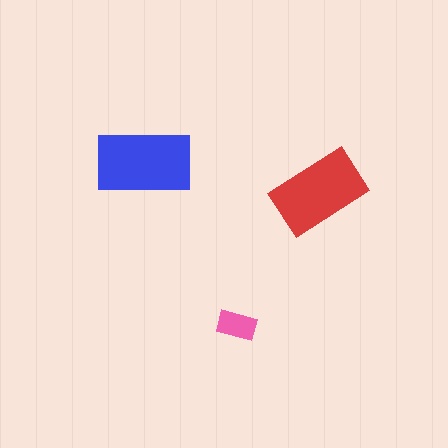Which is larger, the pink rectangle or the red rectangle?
The red one.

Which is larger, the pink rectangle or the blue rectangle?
The blue one.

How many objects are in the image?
There are 3 objects in the image.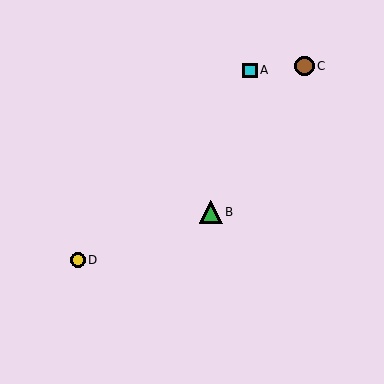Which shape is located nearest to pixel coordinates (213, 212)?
The green triangle (labeled B) at (211, 212) is nearest to that location.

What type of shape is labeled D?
Shape D is a yellow circle.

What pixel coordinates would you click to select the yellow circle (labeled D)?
Click at (78, 260) to select the yellow circle D.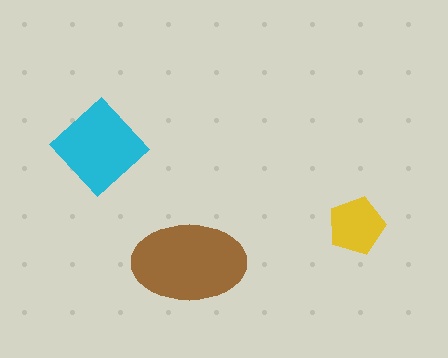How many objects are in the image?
There are 3 objects in the image.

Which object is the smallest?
The yellow pentagon.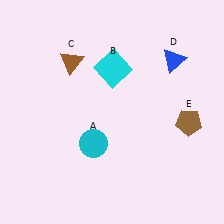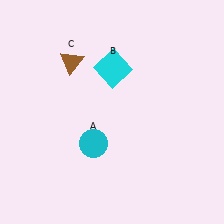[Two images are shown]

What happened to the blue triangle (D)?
The blue triangle (D) was removed in Image 2. It was in the top-right area of Image 1.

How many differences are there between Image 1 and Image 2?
There are 2 differences between the two images.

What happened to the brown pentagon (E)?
The brown pentagon (E) was removed in Image 2. It was in the bottom-right area of Image 1.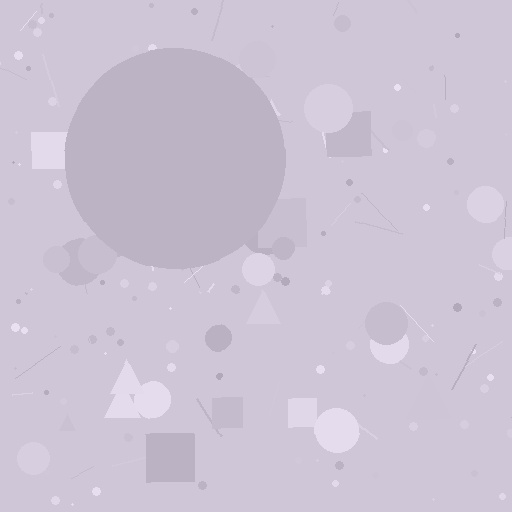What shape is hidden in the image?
A circle is hidden in the image.